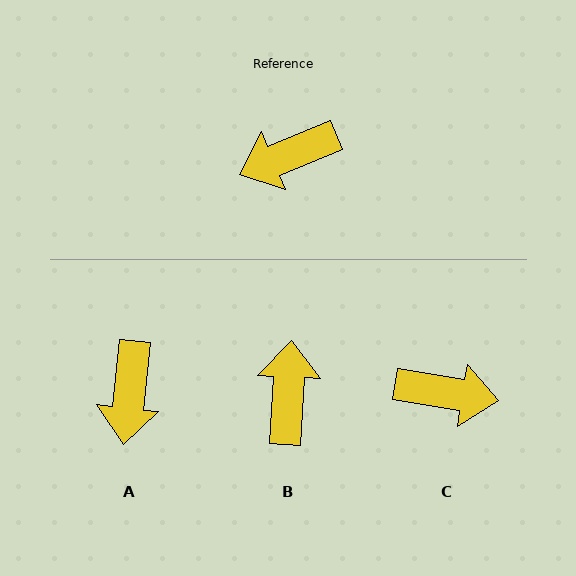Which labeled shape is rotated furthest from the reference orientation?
C, about 148 degrees away.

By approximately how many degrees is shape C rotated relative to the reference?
Approximately 148 degrees counter-clockwise.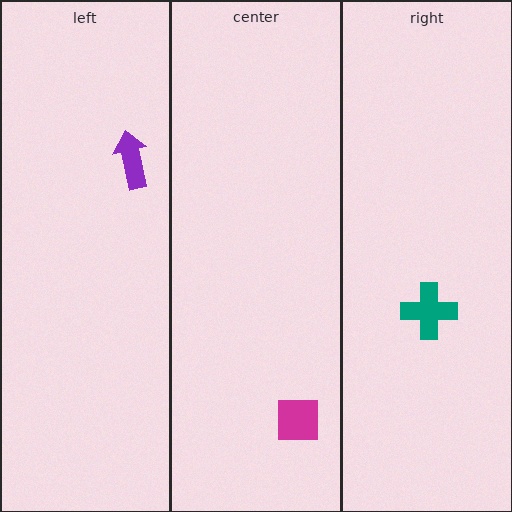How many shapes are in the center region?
1.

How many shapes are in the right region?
1.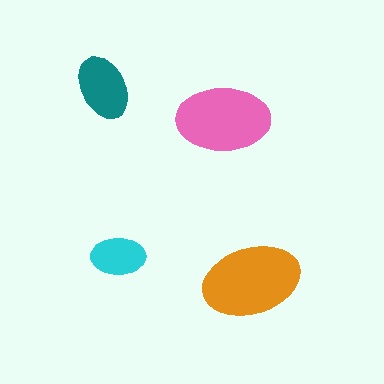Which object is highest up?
The teal ellipse is topmost.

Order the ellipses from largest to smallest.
the orange one, the pink one, the teal one, the cyan one.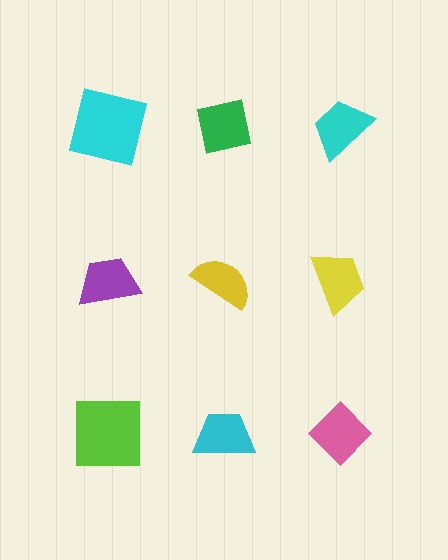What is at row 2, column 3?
A yellow trapezoid.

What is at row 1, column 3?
A cyan trapezoid.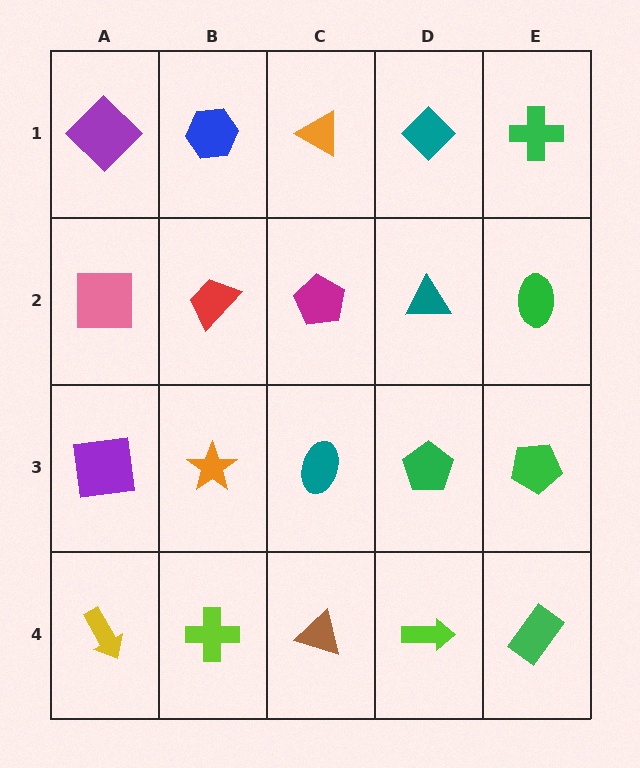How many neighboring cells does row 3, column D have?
4.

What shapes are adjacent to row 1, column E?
A green ellipse (row 2, column E), a teal diamond (row 1, column D).